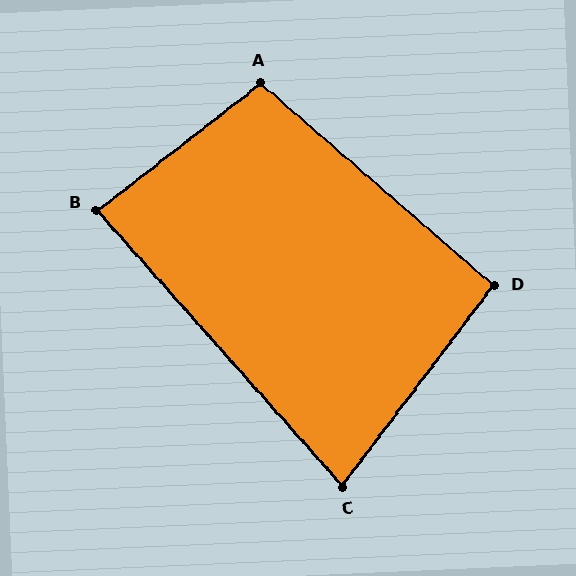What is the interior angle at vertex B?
Approximately 86 degrees (approximately right).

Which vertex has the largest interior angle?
A, at approximately 101 degrees.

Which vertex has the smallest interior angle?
C, at approximately 79 degrees.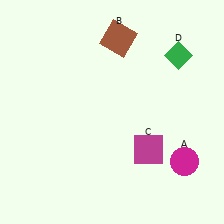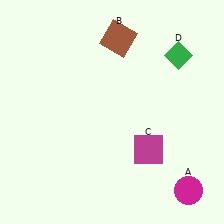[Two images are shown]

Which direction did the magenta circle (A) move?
The magenta circle (A) moved down.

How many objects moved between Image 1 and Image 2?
1 object moved between the two images.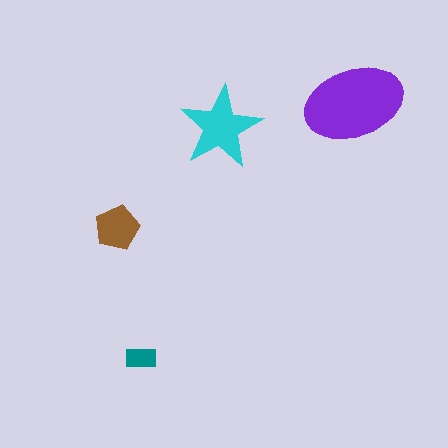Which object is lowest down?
The teal rectangle is bottommost.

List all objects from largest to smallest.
The purple ellipse, the cyan star, the brown pentagon, the teal rectangle.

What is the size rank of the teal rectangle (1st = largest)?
4th.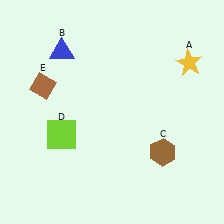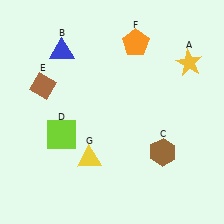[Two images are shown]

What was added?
An orange pentagon (F), a yellow triangle (G) were added in Image 2.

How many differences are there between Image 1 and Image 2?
There are 2 differences between the two images.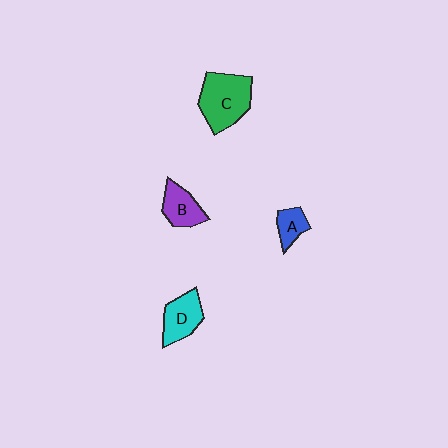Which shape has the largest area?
Shape C (green).